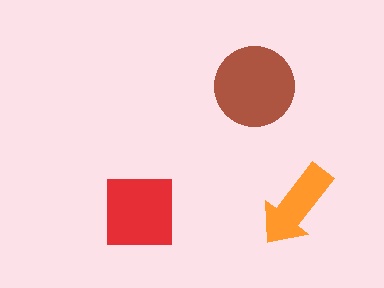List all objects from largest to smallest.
The brown circle, the red square, the orange arrow.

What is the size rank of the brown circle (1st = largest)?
1st.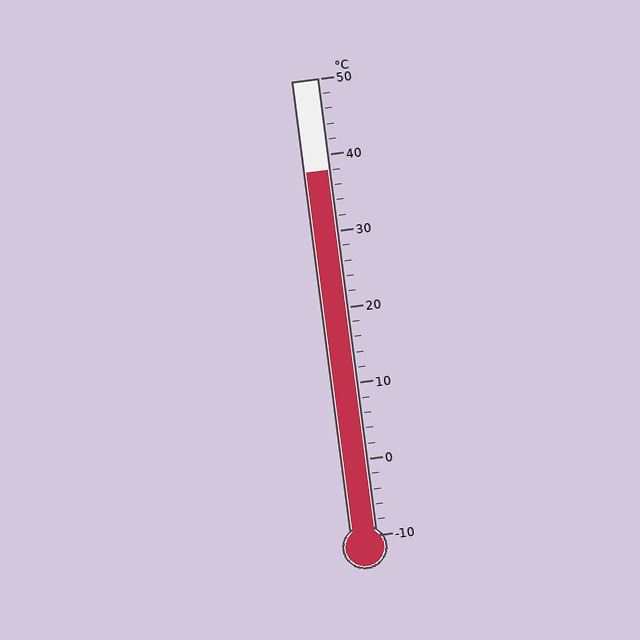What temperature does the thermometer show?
The thermometer shows approximately 38°C.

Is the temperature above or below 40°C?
The temperature is below 40°C.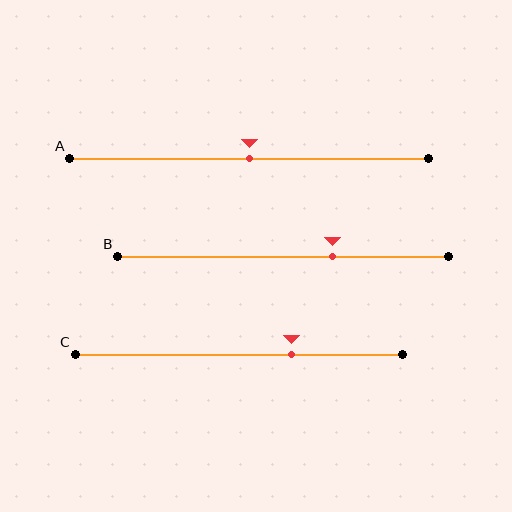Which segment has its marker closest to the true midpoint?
Segment A has its marker closest to the true midpoint.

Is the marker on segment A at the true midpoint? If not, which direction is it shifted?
Yes, the marker on segment A is at the true midpoint.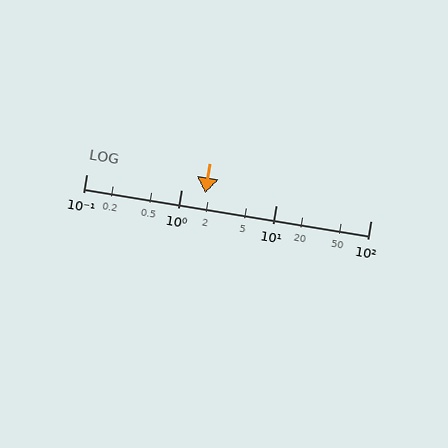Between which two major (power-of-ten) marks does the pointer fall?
The pointer is between 1 and 10.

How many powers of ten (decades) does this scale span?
The scale spans 3 decades, from 0.1 to 100.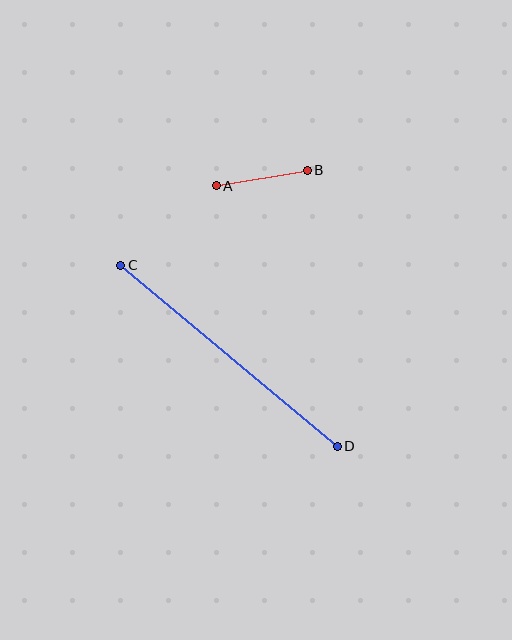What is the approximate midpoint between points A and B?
The midpoint is at approximately (262, 178) pixels.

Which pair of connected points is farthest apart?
Points C and D are farthest apart.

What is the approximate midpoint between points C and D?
The midpoint is at approximately (229, 356) pixels.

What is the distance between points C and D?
The distance is approximately 282 pixels.